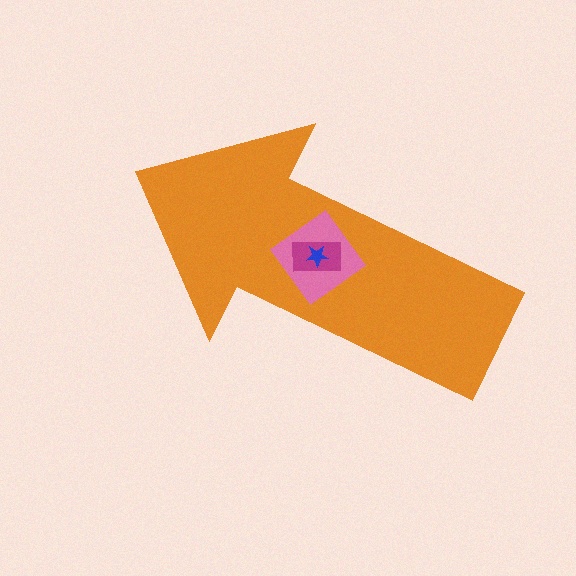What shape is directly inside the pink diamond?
The magenta rectangle.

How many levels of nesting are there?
4.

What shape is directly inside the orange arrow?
The pink diamond.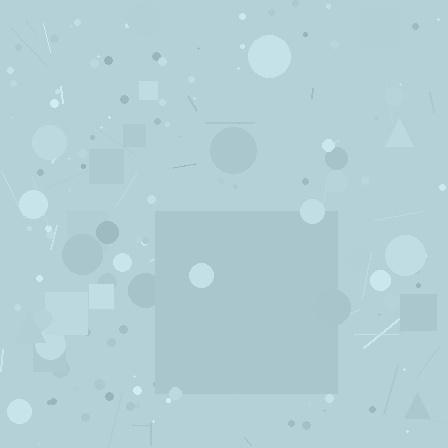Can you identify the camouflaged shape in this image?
The camouflaged shape is a square.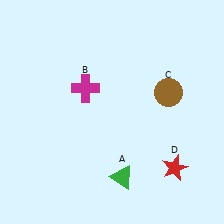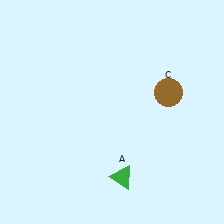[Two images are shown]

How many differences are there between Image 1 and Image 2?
There are 2 differences between the two images.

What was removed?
The magenta cross (B), the red star (D) were removed in Image 2.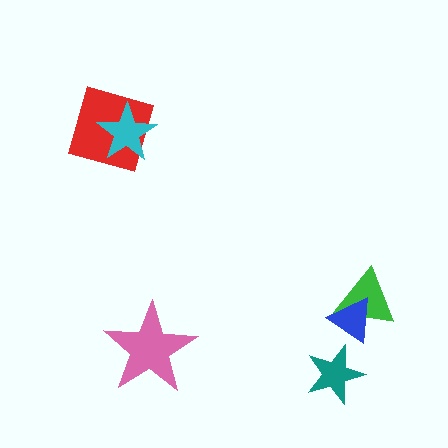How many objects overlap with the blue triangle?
1 object overlaps with the blue triangle.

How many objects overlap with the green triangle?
1 object overlaps with the green triangle.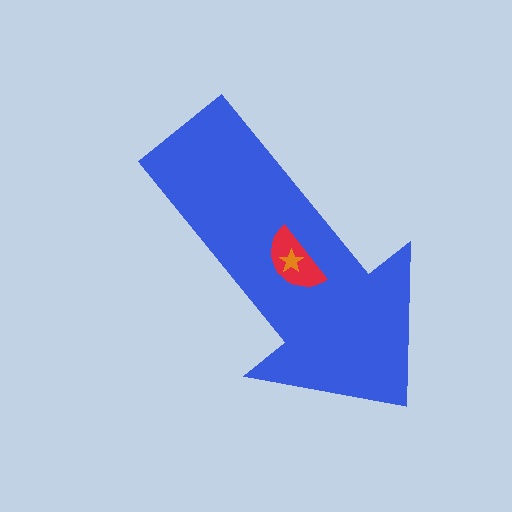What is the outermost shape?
The blue arrow.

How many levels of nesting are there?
3.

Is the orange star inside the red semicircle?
Yes.